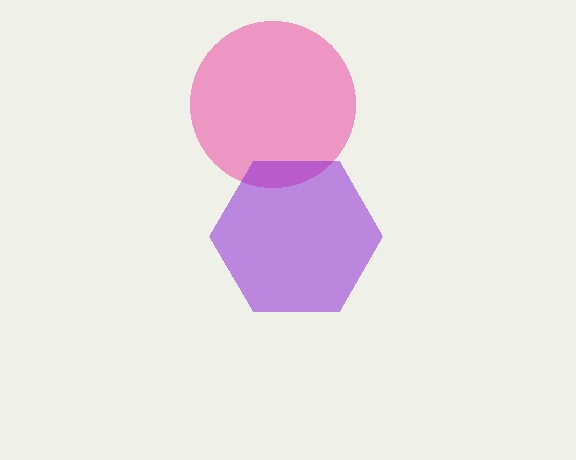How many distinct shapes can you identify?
There are 2 distinct shapes: a pink circle, a purple hexagon.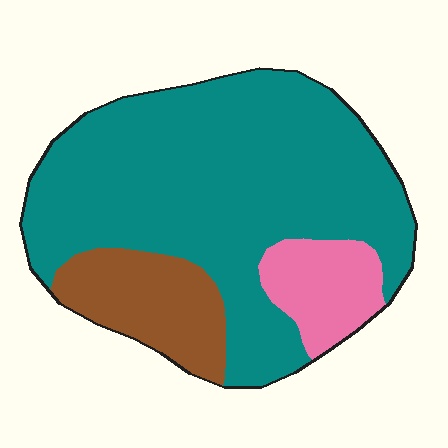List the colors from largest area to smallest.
From largest to smallest: teal, brown, pink.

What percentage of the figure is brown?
Brown takes up about one sixth (1/6) of the figure.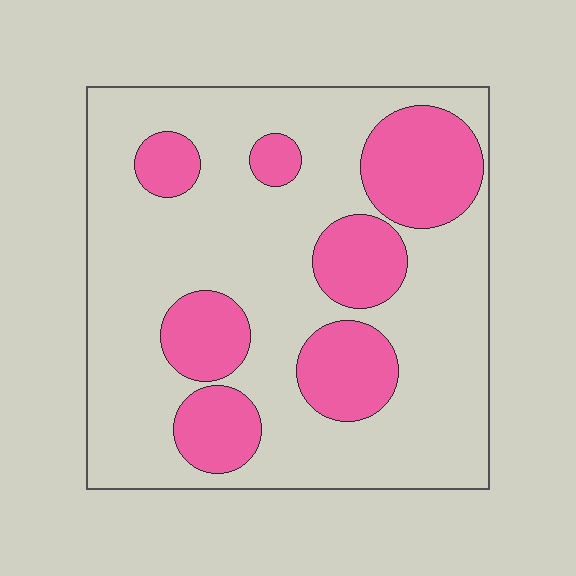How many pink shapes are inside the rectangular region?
7.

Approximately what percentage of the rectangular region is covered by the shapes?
Approximately 30%.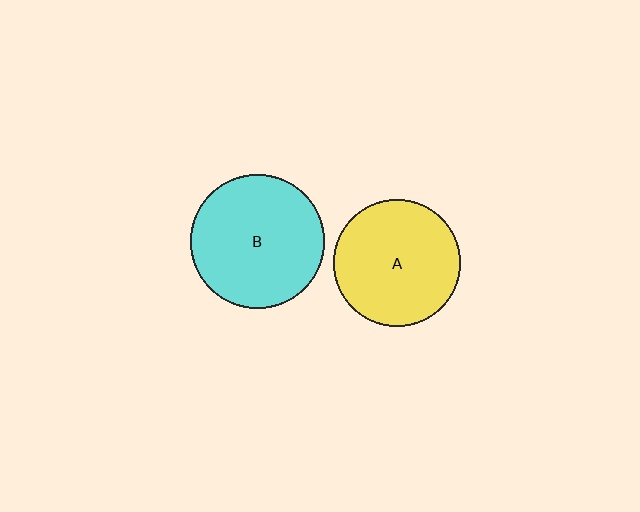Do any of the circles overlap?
No, none of the circles overlap.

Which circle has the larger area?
Circle B (cyan).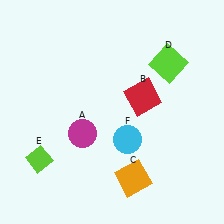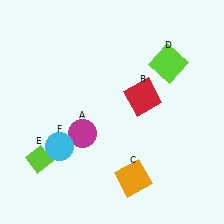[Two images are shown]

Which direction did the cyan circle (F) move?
The cyan circle (F) moved left.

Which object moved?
The cyan circle (F) moved left.